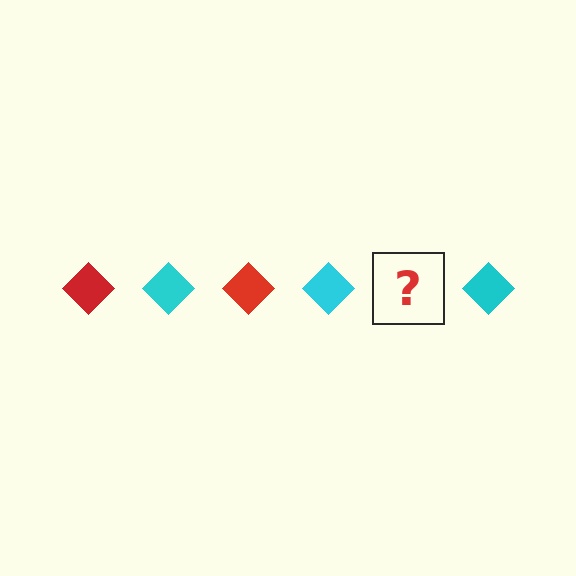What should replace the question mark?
The question mark should be replaced with a red diamond.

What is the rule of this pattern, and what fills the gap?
The rule is that the pattern cycles through red, cyan diamonds. The gap should be filled with a red diamond.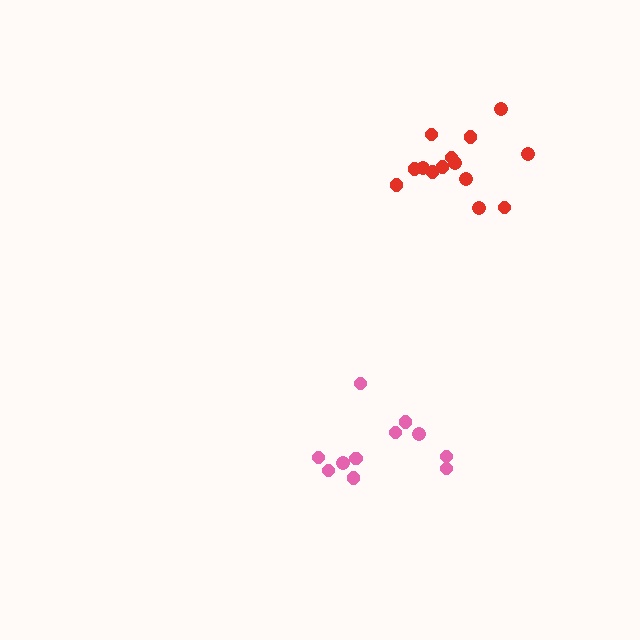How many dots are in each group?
Group 1: 11 dots, Group 2: 14 dots (25 total).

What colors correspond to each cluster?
The clusters are colored: pink, red.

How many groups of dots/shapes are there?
There are 2 groups.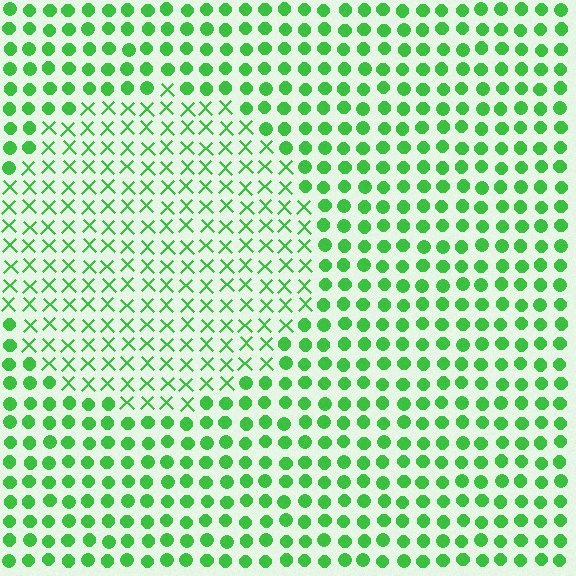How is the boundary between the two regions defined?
The boundary is defined by a change in element shape: X marks inside vs. circles outside. All elements share the same color and spacing.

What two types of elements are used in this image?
The image uses X marks inside the circle region and circles outside it.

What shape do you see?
I see a circle.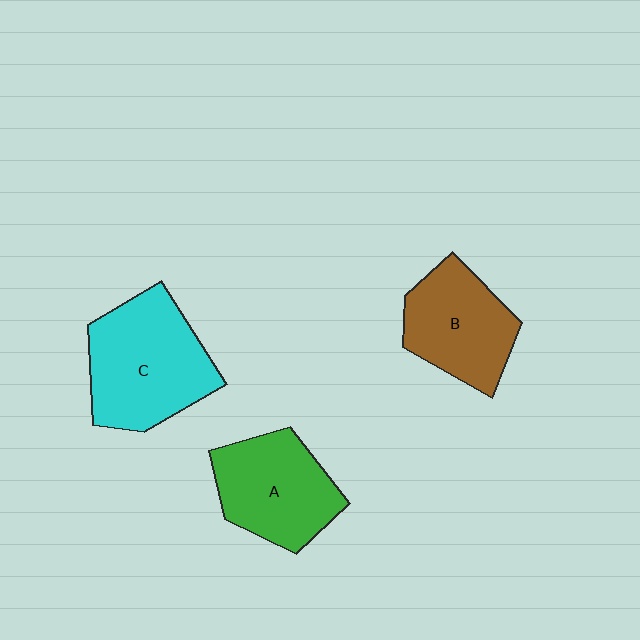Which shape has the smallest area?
Shape B (brown).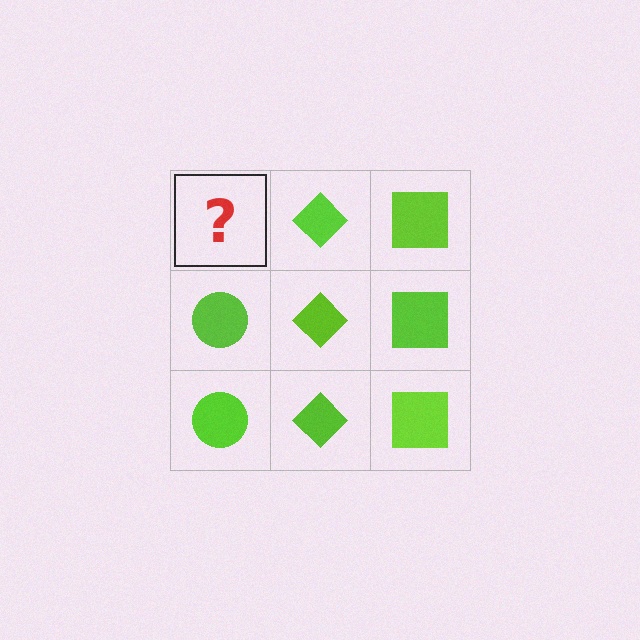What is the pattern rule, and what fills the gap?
The rule is that each column has a consistent shape. The gap should be filled with a lime circle.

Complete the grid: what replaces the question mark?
The question mark should be replaced with a lime circle.